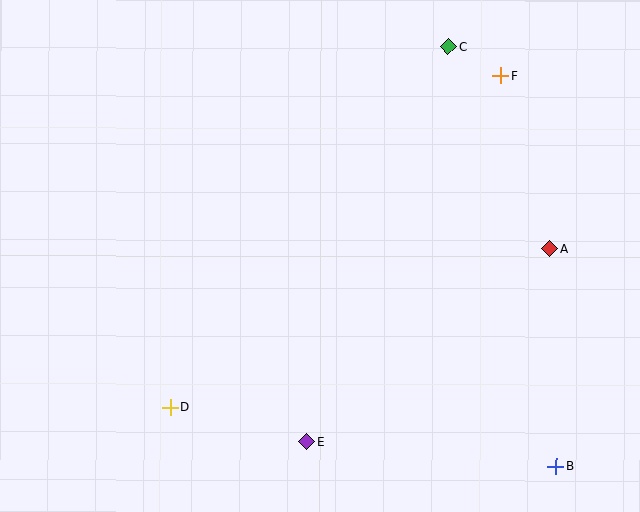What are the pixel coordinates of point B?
Point B is at (556, 466).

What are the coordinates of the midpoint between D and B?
The midpoint between D and B is at (363, 436).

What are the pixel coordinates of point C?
Point C is at (448, 47).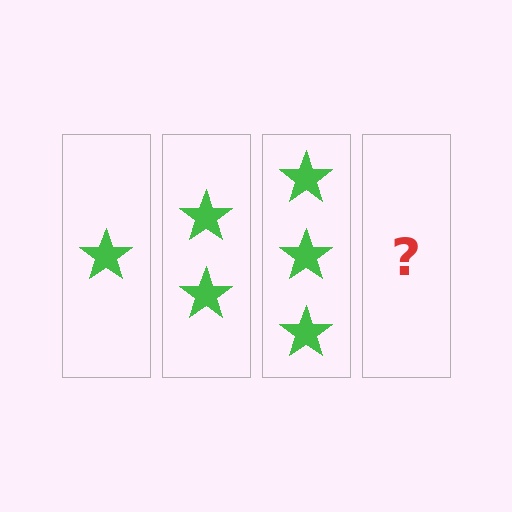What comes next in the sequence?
The next element should be 4 stars.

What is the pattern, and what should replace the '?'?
The pattern is that each step adds one more star. The '?' should be 4 stars.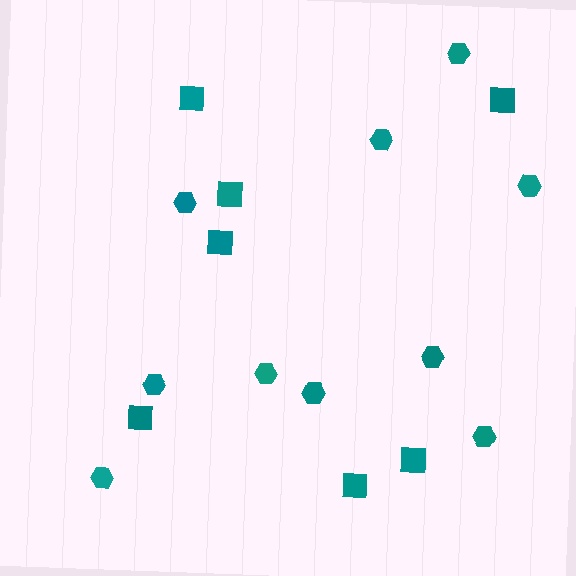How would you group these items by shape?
There are 2 groups: one group of hexagons (10) and one group of squares (7).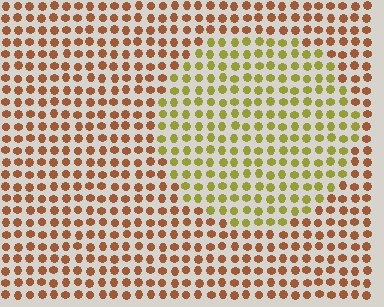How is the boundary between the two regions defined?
The boundary is defined purely by a slight shift in hue (about 45 degrees). Spacing, size, and orientation are identical on both sides.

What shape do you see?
I see a circle.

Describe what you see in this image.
The image is filled with small brown elements in a uniform arrangement. A circle-shaped region is visible where the elements are tinted to a slightly different hue, forming a subtle color boundary.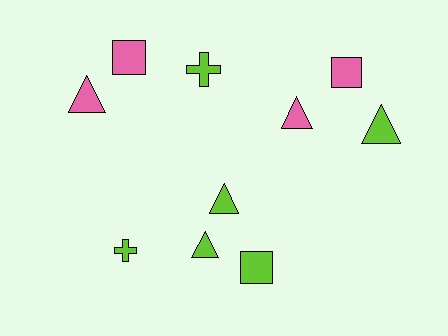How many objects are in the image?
There are 10 objects.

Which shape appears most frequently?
Triangle, with 5 objects.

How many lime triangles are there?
There are 3 lime triangles.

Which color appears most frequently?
Lime, with 6 objects.